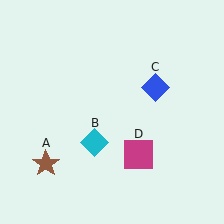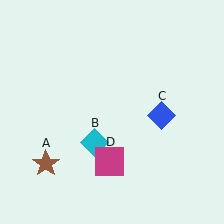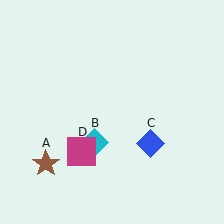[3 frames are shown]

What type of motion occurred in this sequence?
The blue diamond (object C), magenta square (object D) rotated clockwise around the center of the scene.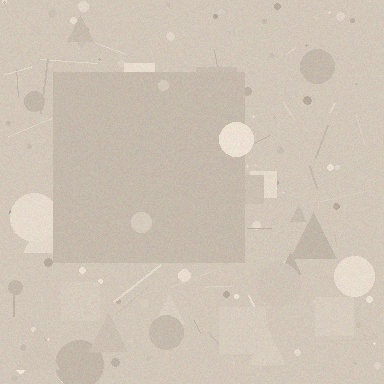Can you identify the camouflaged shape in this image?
The camouflaged shape is a square.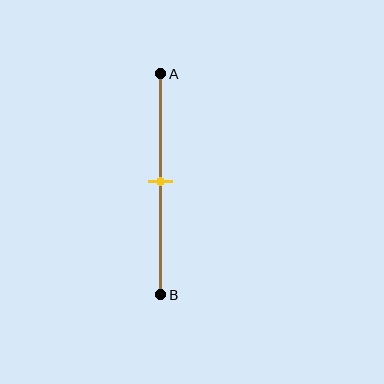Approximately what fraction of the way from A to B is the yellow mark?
The yellow mark is approximately 50% of the way from A to B.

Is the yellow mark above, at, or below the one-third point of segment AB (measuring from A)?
The yellow mark is below the one-third point of segment AB.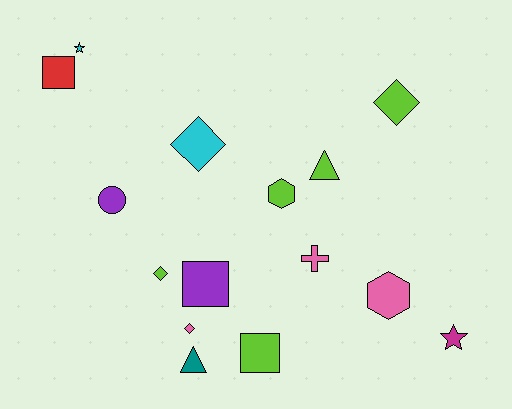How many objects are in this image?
There are 15 objects.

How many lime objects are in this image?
There are 5 lime objects.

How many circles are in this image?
There is 1 circle.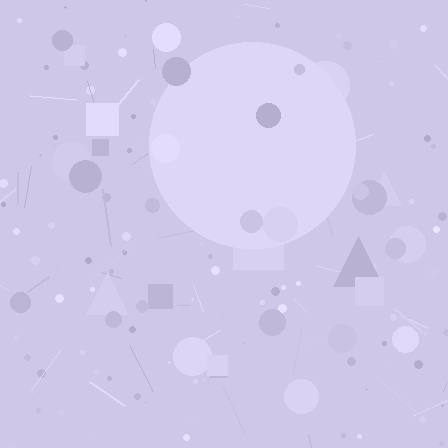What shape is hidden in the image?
A circle is hidden in the image.